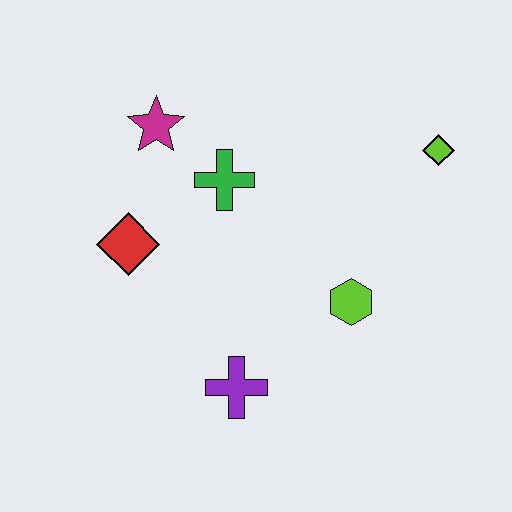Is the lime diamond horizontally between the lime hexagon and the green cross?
No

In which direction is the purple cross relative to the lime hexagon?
The purple cross is to the left of the lime hexagon.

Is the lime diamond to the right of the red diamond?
Yes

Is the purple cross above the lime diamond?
No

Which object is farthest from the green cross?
The lime diamond is farthest from the green cross.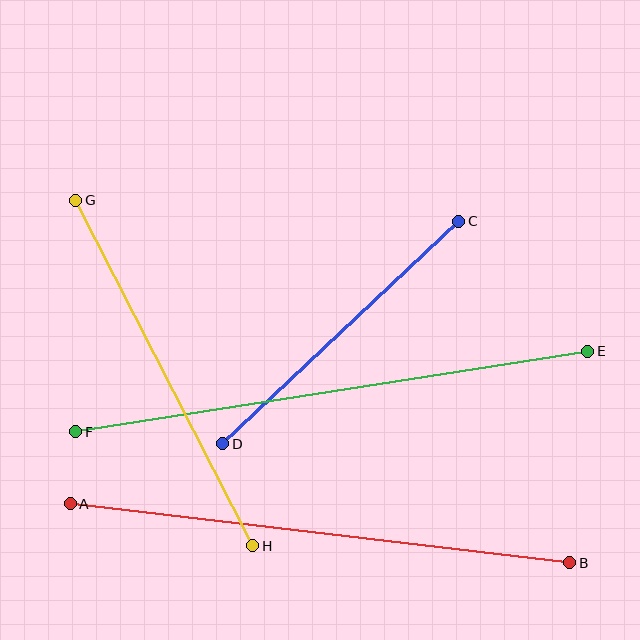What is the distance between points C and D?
The distance is approximately 324 pixels.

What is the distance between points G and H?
The distance is approximately 388 pixels.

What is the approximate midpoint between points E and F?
The midpoint is at approximately (332, 392) pixels.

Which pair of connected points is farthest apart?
Points E and F are farthest apart.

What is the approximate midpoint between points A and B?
The midpoint is at approximately (320, 533) pixels.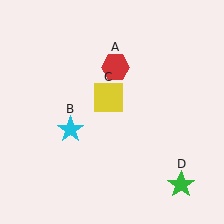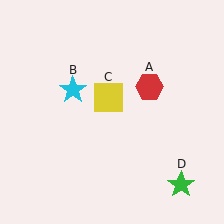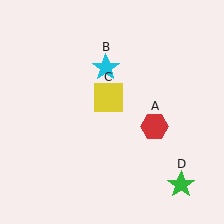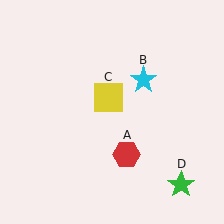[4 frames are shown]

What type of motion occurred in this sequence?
The red hexagon (object A), cyan star (object B) rotated clockwise around the center of the scene.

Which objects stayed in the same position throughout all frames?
Yellow square (object C) and green star (object D) remained stationary.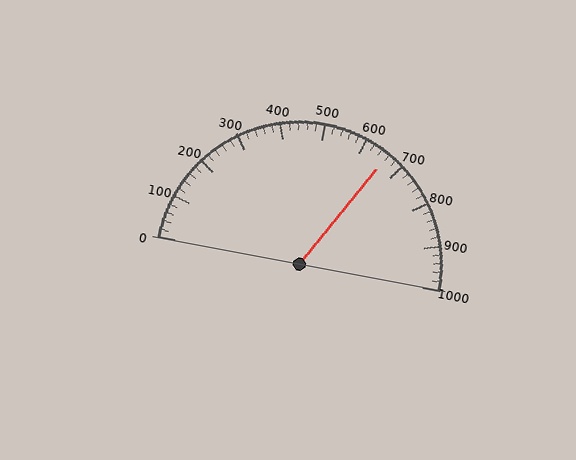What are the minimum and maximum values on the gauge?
The gauge ranges from 0 to 1000.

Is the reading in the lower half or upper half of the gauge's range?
The reading is in the upper half of the range (0 to 1000).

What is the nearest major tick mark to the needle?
The nearest major tick mark is 700.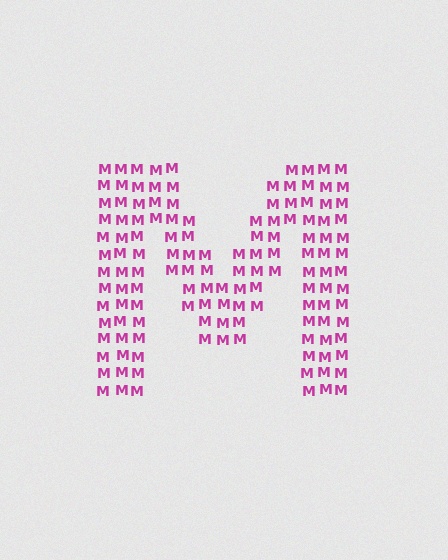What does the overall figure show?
The overall figure shows the letter M.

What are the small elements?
The small elements are letter M's.